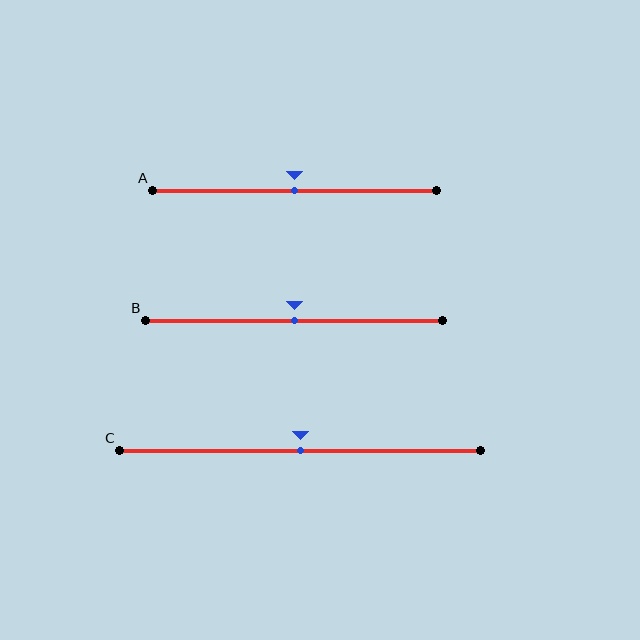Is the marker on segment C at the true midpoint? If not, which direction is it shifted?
Yes, the marker on segment C is at the true midpoint.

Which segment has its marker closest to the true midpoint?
Segment A has its marker closest to the true midpoint.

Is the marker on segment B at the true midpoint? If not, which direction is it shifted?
Yes, the marker on segment B is at the true midpoint.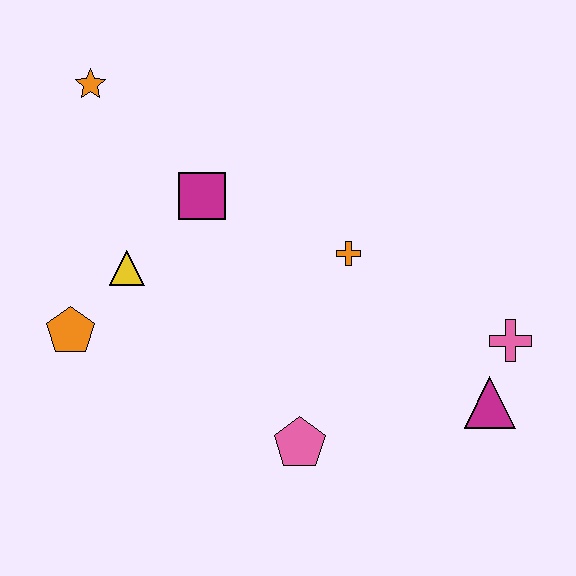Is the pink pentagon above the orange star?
No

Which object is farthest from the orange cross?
The orange star is farthest from the orange cross.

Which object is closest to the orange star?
The magenta square is closest to the orange star.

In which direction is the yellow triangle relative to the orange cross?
The yellow triangle is to the left of the orange cross.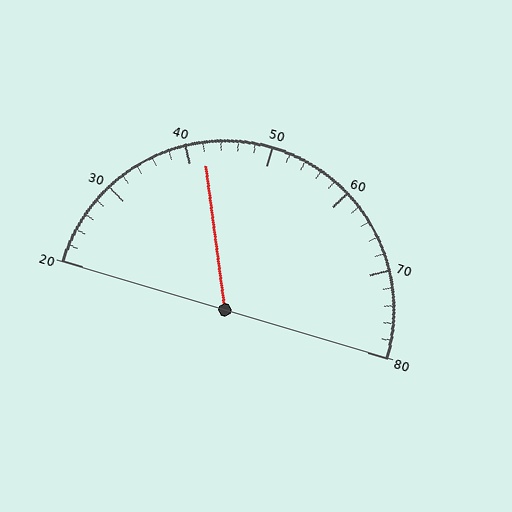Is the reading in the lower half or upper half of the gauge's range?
The reading is in the lower half of the range (20 to 80).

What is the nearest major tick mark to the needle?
The nearest major tick mark is 40.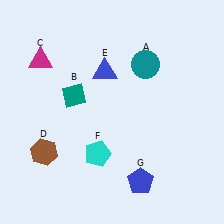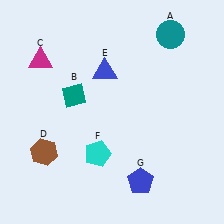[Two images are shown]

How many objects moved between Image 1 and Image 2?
1 object moved between the two images.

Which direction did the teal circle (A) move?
The teal circle (A) moved up.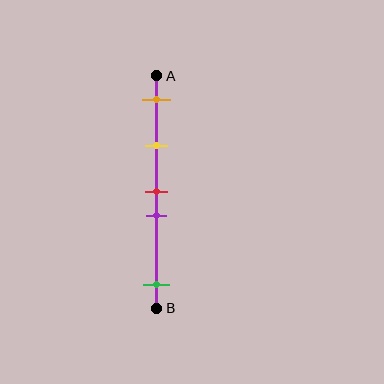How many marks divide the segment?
There are 5 marks dividing the segment.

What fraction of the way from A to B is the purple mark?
The purple mark is approximately 60% (0.6) of the way from A to B.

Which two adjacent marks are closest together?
The red and purple marks are the closest adjacent pair.